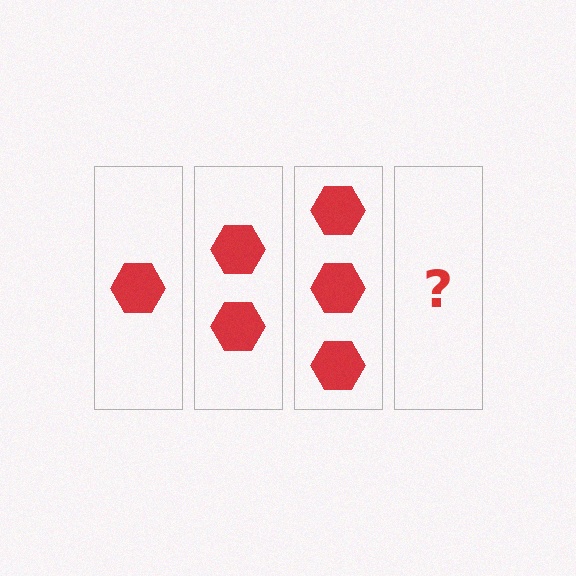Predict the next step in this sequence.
The next step is 4 hexagons.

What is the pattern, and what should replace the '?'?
The pattern is that each step adds one more hexagon. The '?' should be 4 hexagons.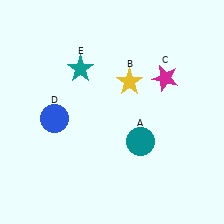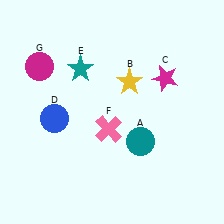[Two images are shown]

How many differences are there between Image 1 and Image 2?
There are 2 differences between the two images.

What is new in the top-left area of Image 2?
A magenta circle (G) was added in the top-left area of Image 2.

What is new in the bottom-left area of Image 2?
A pink cross (F) was added in the bottom-left area of Image 2.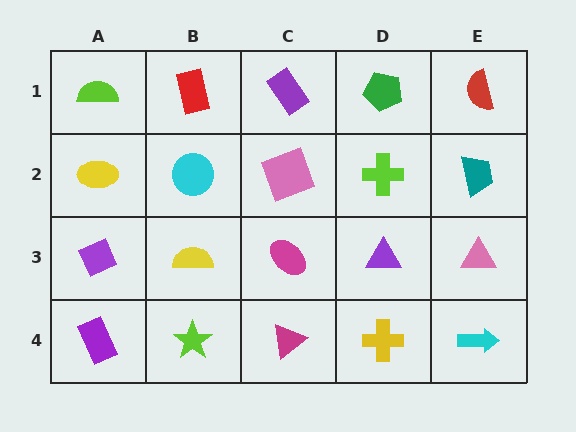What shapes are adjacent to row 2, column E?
A red semicircle (row 1, column E), a pink triangle (row 3, column E), a lime cross (row 2, column D).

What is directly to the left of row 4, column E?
A yellow cross.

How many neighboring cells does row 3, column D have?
4.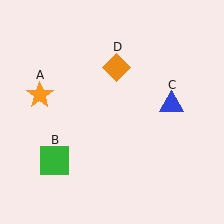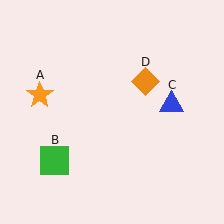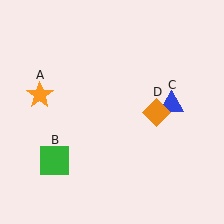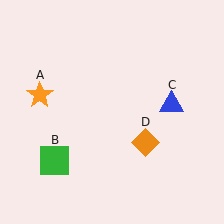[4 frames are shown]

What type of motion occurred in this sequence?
The orange diamond (object D) rotated clockwise around the center of the scene.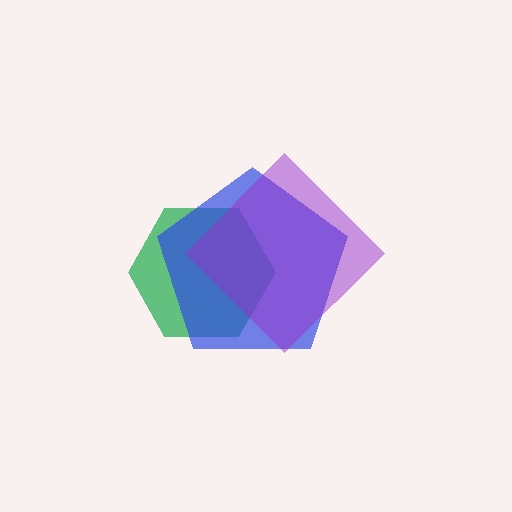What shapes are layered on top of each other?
The layered shapes are: a green hexagon, a blue pentagon, a purple diamond.